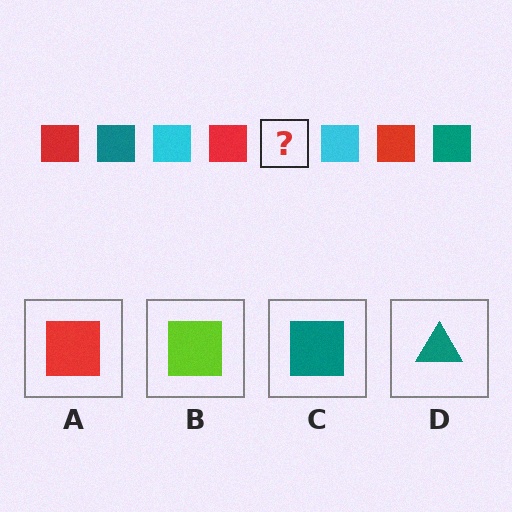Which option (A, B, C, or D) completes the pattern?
C.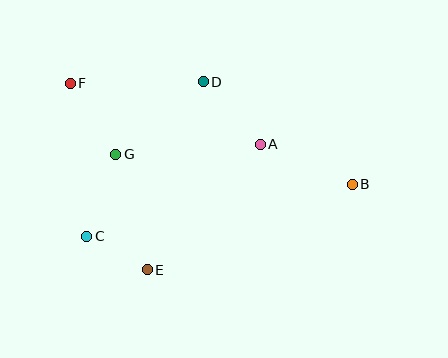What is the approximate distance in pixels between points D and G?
The distance between D and G is approximately 114 pixels.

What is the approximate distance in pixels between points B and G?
The distance between B and G is approximately 239 pixels.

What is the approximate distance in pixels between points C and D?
The distance between C and D is approximately 193 pixels.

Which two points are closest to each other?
Points C and E are closest to each other.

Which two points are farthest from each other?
Points B and F are farthest from each other.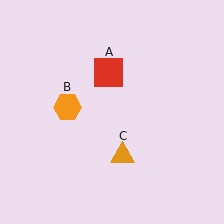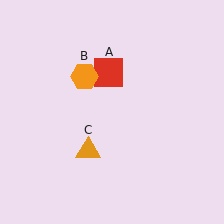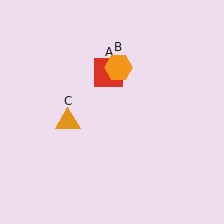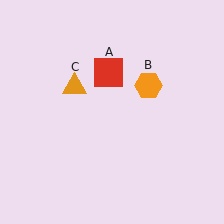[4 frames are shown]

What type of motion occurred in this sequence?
The orange hexagon (object B), orange triangle (object C) rotated clockwise around the center of the scene.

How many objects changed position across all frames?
2 objects changed position: orange hexagon (object B), orange triangle (object C).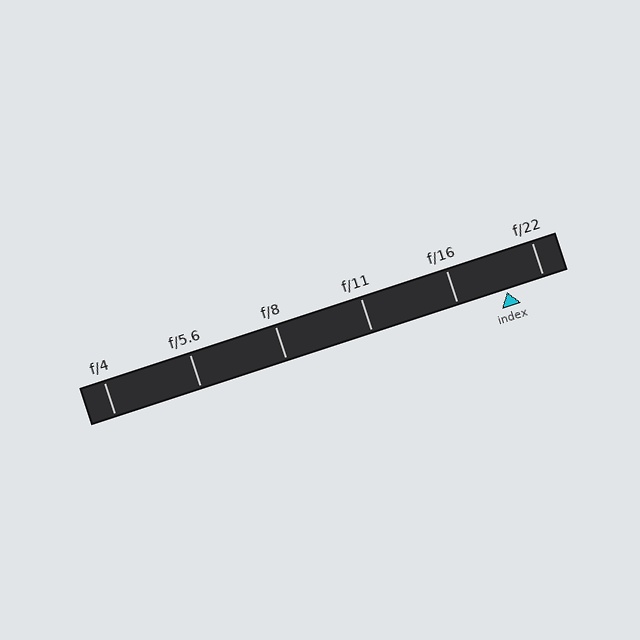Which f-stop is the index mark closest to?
The index mark is closest to f/22.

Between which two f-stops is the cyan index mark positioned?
The index mark is between f/16 and f/22.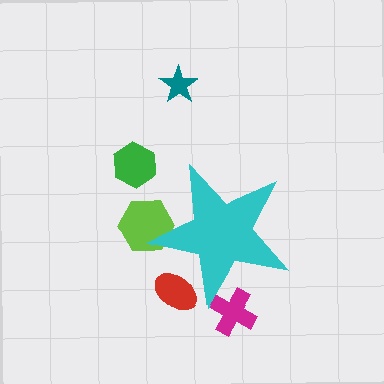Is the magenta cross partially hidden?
Yes, the magenta cross is partially hidden behind the cyan star.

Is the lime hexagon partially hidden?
Yes, the lime hexagon is partially hidden behind the cyan star.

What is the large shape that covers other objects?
A cyan star.